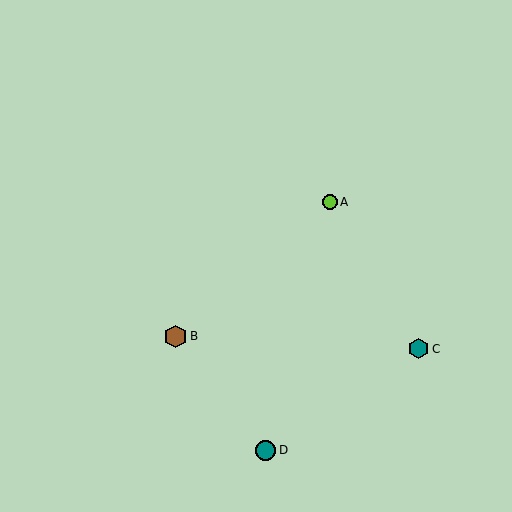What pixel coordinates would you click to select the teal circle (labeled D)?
Click at (266, 451) to select the teal circle D.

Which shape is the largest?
The brown hexagon (labeled B) is the largest.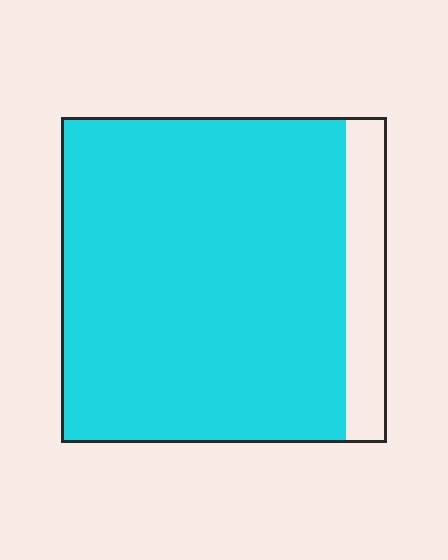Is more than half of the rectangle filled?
Yes.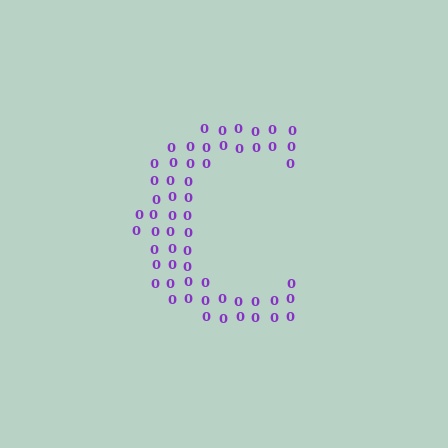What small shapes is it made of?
It is made of small digit 0's.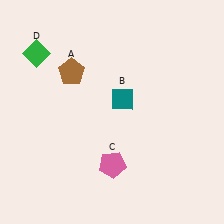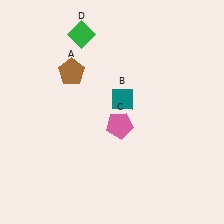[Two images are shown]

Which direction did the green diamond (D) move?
The green diamond (D) moved right.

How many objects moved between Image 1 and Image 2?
2 objects moved between the two images.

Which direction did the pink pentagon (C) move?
The pink pentagon (C) moved up.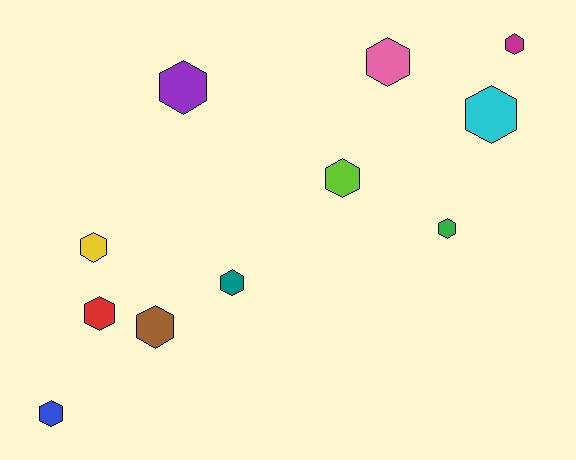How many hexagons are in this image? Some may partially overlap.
There are 11 hexagons.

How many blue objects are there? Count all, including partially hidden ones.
There is 1 blue object.